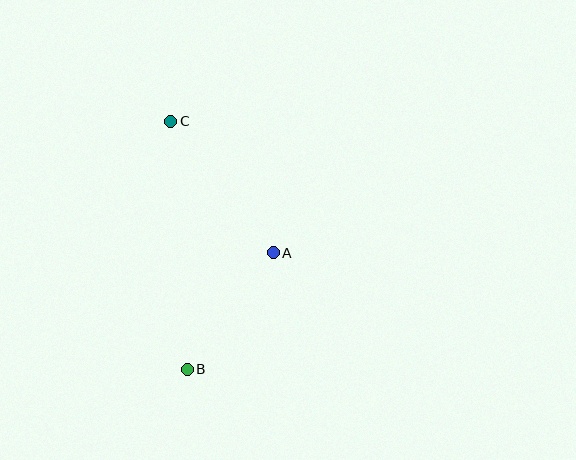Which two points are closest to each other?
Points A and B are closest to each other.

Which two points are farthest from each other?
Points B and C are farthest from each other.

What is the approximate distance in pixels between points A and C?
The distance between A and C is approximately 167 pixels.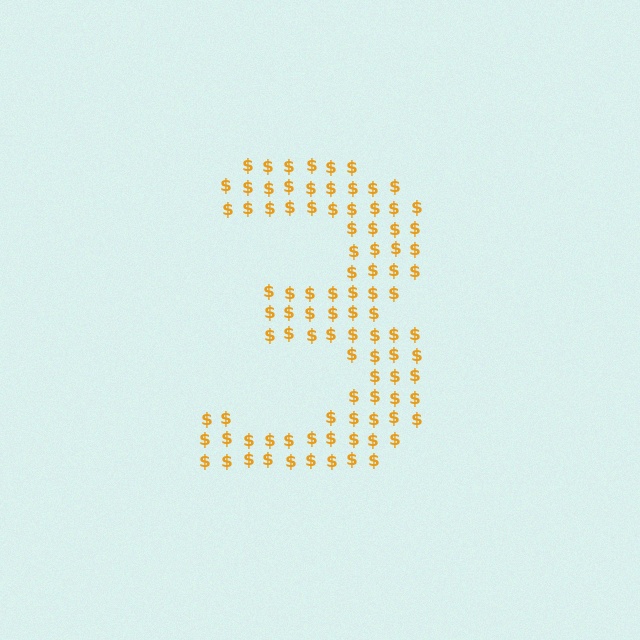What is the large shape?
The large shape is the digit 3.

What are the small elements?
The small elements are dollar signs.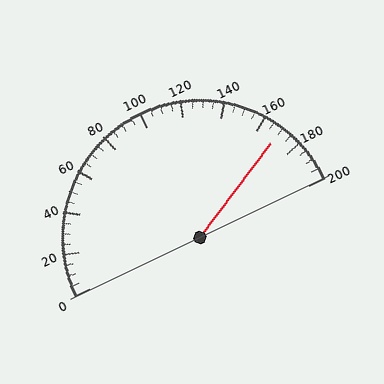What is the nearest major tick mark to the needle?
The nearest major tick mark is 160.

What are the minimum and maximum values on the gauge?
The gauge ranges from 0 to 200.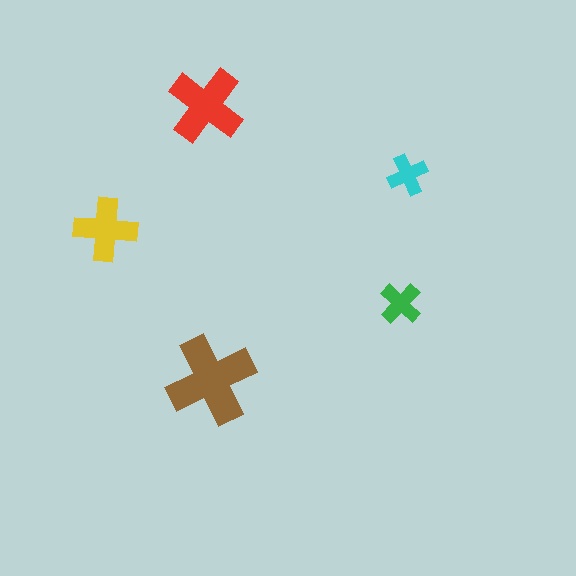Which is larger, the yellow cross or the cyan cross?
The yellow one.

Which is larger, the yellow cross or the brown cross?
The brown one.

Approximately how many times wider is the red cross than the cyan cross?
About 2 times wider.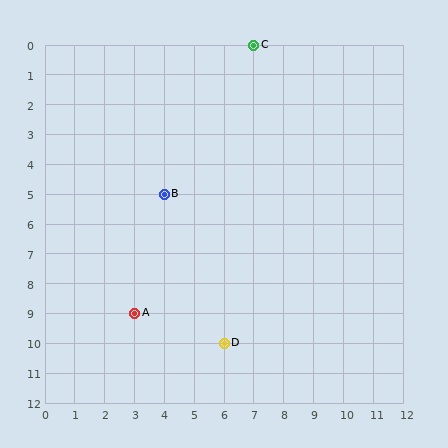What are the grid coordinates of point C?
Point C is at grid coordinates (7, 0).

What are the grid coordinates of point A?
Point A is at grid coordinates (3, 9).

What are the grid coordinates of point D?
Point D is at grid coordinates (6, 10).